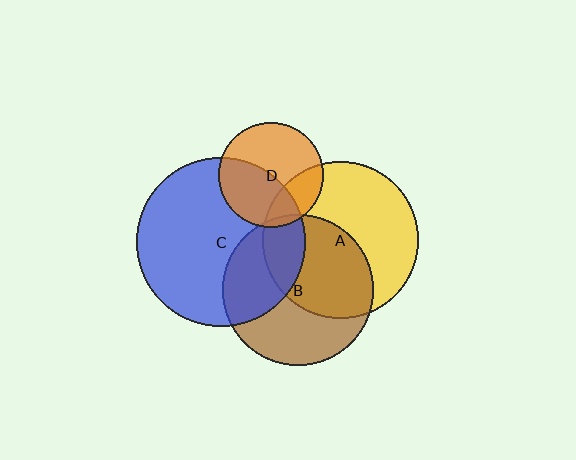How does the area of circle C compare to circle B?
Approximately 1.2 times.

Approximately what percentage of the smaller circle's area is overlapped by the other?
Approximately 35%.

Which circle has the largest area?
Circle C (blue).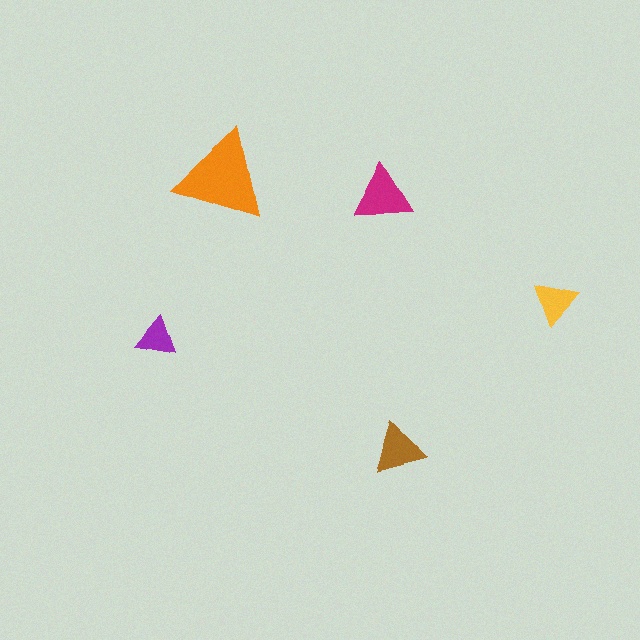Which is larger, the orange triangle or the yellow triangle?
The orange one.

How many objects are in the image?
There are 5 objects in the image.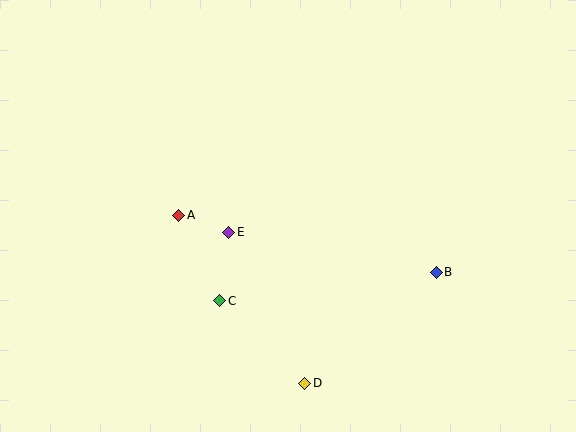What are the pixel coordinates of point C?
Point C is at (220, 301).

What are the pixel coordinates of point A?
Point A is at (179, 215).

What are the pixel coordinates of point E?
Point E is at (229, 232).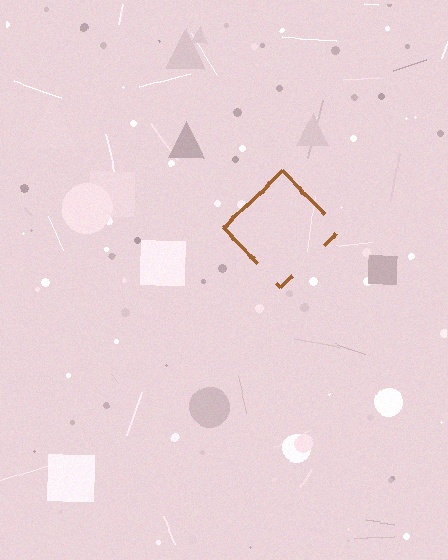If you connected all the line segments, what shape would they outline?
They would outline a diamond.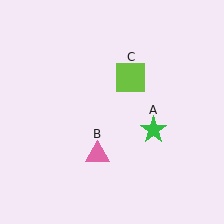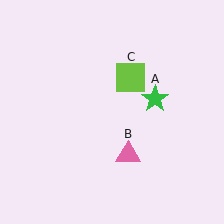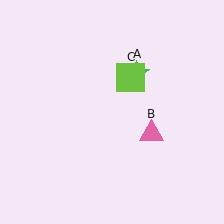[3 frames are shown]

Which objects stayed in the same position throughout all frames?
Lime square (object C) remained stationary.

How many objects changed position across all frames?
2 objects changed position: green star (object A), pink triangle (object B).